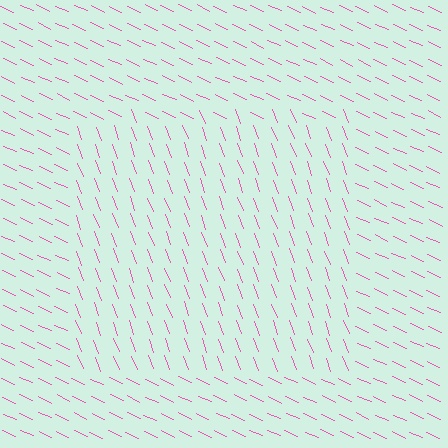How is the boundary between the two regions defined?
The boundary is defined purely by a change in line orientation (approximately 45 degrees difference). All lines are the same color and thickness.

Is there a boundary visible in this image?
Yes, there is a texture boundary formed by a change in line orientation.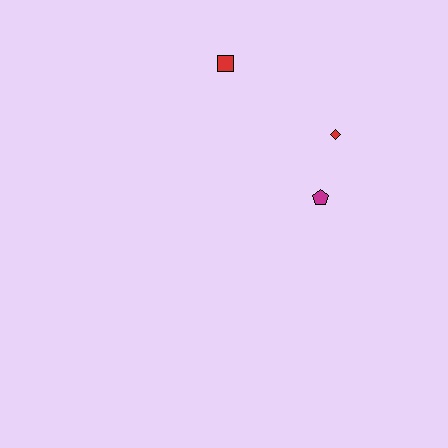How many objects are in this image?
There are 3 objects.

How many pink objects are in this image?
There are no pink objects.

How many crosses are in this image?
There are no crosses.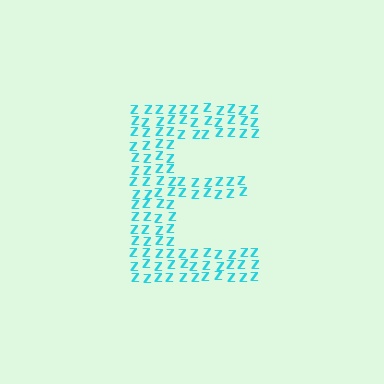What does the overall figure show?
The overall figure shows the letter E.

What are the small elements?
The small elements are letter Z's.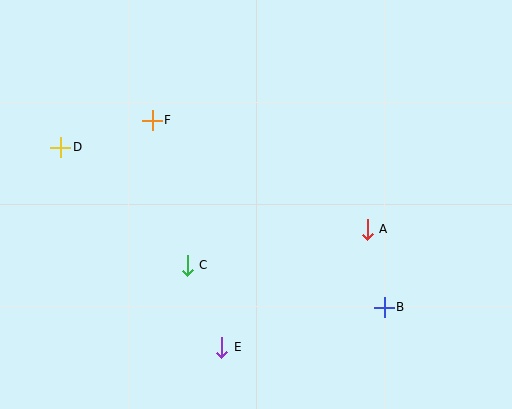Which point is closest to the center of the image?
Point C at (187, 265) is closest to the center.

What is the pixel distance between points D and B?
The distance between D and B is 361 pixels.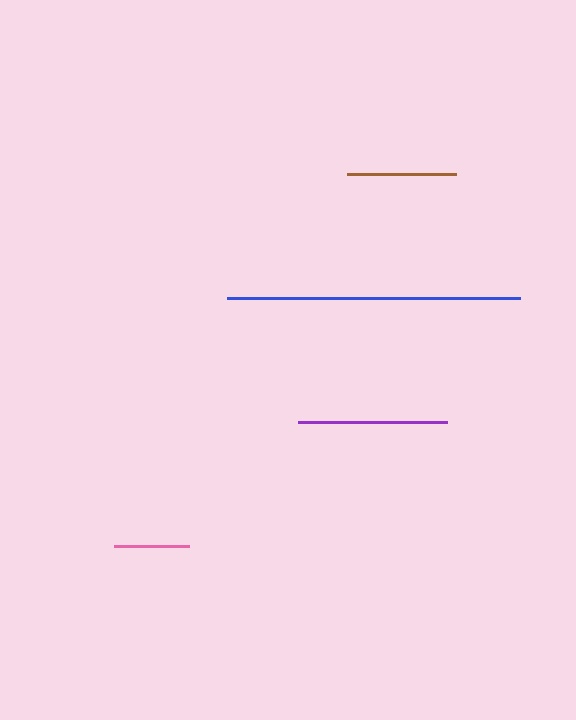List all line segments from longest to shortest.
From longest to shortest: blue, purple, brown, pink.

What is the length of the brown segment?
The brown segment is approximately 109 pixels long.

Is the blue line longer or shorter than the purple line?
The blue line is longer than the purple line.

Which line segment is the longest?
The blue line is the longest at approximately 293 pixels.